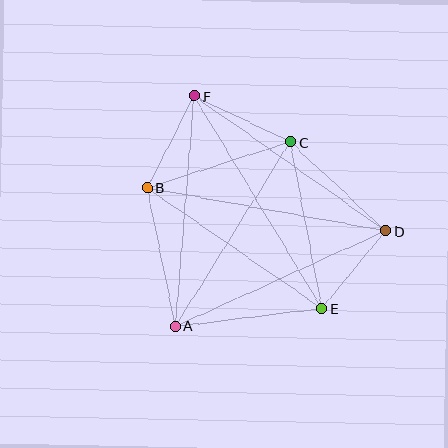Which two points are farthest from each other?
Points E and F are farthest from each other.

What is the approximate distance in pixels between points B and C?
The distance between B and C is approximately 150 pixels.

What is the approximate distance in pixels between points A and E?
The distance between A and E is approximately 148 pixels.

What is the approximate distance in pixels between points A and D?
The distance between A and D is approximately 231 pixels.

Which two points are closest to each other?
Points D and E are closest to each other.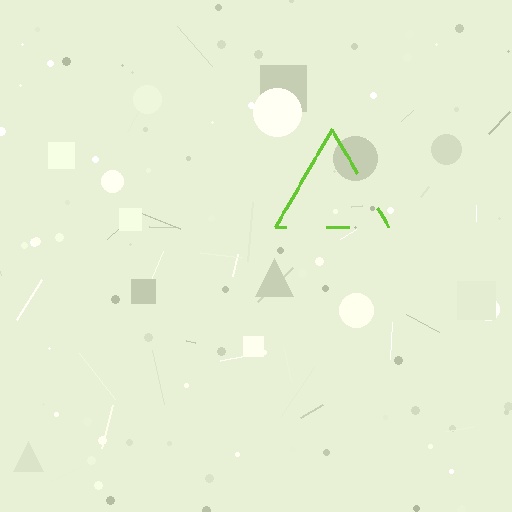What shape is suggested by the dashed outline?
The dashed outline suggests a triangle.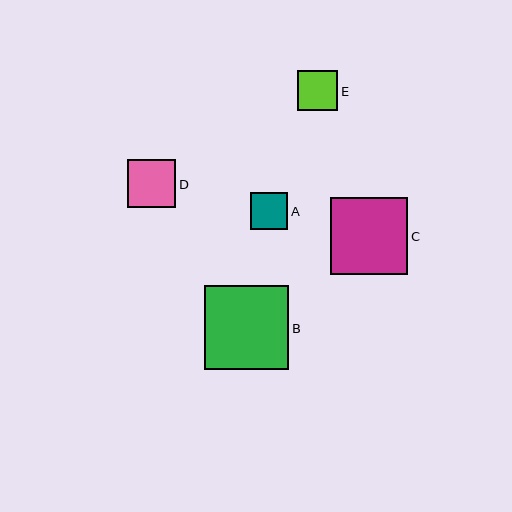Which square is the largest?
Square B is the largest with a size of approximately 84 pixels.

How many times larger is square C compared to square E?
Square C is approximately 1.9 times the size of square E.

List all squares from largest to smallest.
From largest to smallest: B, C, D, E, A.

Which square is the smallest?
Square A is the smallest with a size of approximately 37 pixels.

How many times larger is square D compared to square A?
Square D is approximately 1.3 times the size of square A.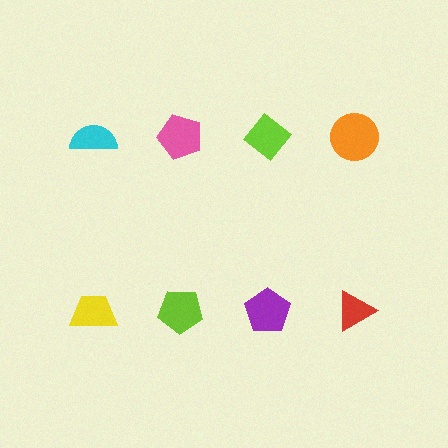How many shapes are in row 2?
4 shapes.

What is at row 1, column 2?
A pink pentagon.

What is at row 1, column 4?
An orange circle.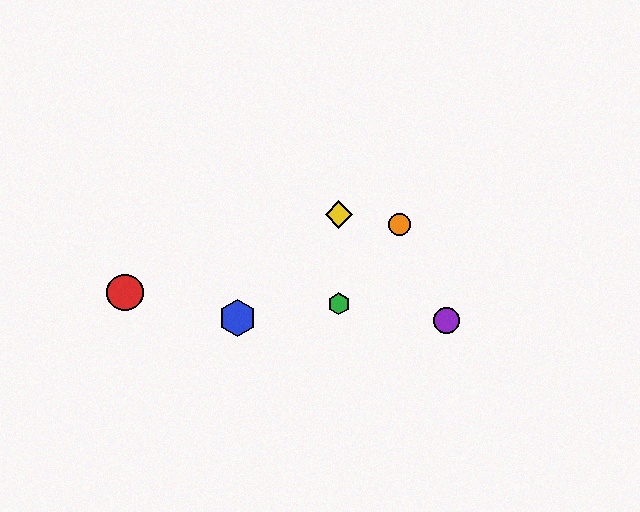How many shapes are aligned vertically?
2 shapes (the green hexagon, the yellow diamond) are aligned vertically.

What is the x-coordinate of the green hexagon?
The green hexagon is at x≈339.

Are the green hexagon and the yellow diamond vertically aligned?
Yes, both are at x≈339.